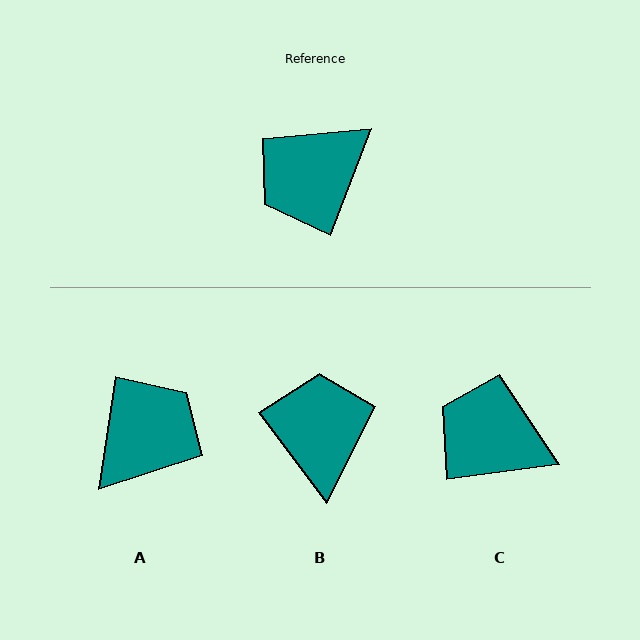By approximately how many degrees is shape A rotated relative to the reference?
Approximately 168 degrees clockwise.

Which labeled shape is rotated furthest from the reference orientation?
A, about 168 degrees away.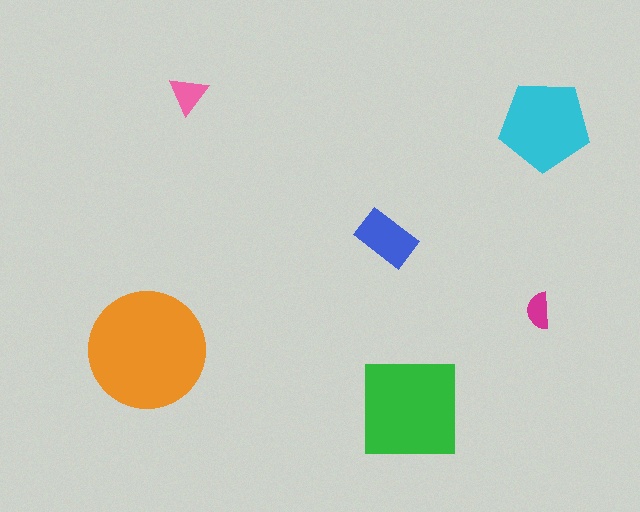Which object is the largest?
The orange circle.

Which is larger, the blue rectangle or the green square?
The green square.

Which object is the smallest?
The magenta semicircle.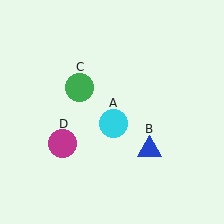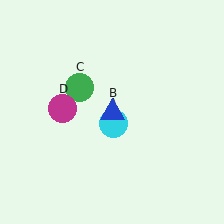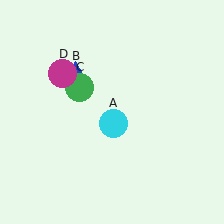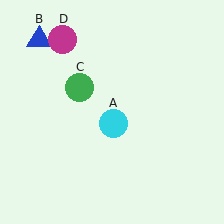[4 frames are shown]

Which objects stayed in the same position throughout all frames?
Cyan circle (object A) and green circle (object C) remained stationary.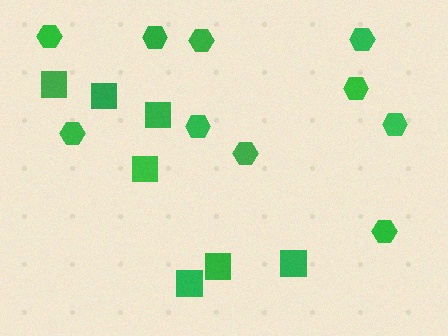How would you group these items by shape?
There are 2 groups: one group of squares (7) and one group of hexagons (10).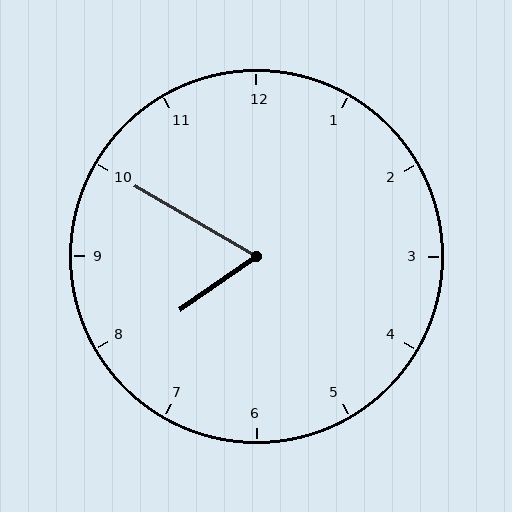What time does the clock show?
7:50.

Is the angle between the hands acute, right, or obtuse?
It is acute.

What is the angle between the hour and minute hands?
Approximately 65 degrees.